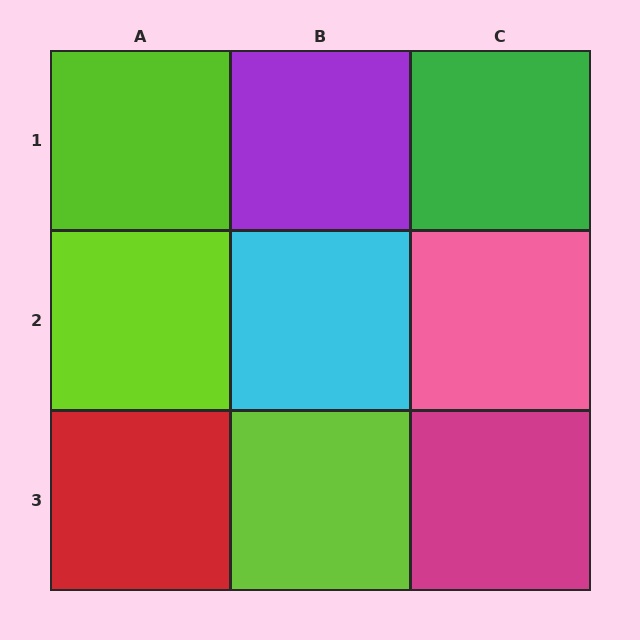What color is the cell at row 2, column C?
Pink.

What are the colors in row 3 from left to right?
Red, lime, magenta.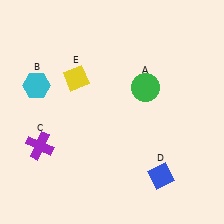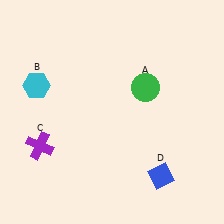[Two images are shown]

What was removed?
The yellow diamond (E) was removed in Image 2.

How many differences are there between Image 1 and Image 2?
There is 1 difference between the two images.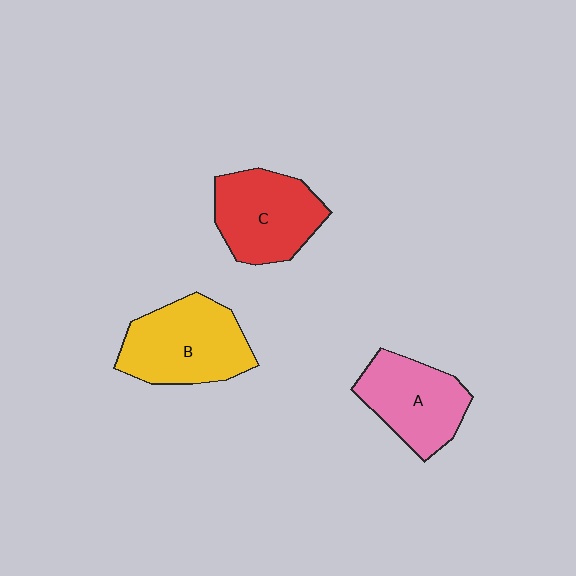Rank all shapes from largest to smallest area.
From largest to smallest: B (yellow), C (red), A (pink).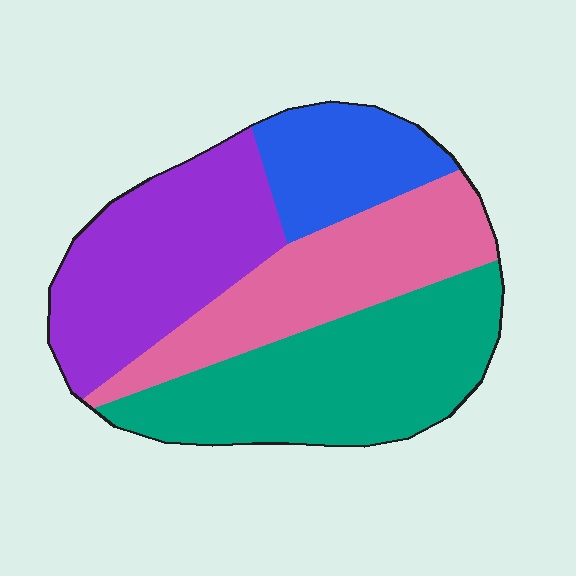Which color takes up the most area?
Teal, at roughly 35%.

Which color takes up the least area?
Blue, at roughly 15%.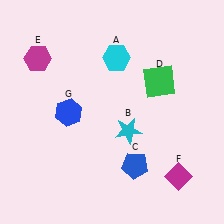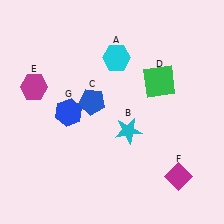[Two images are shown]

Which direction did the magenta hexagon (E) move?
The magenta hexagon (E) moved down.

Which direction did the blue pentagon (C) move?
The blue pentagon (C) moved up.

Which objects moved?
The objects that moved are: the blue pentagon (C), the magenta hexagon (E).